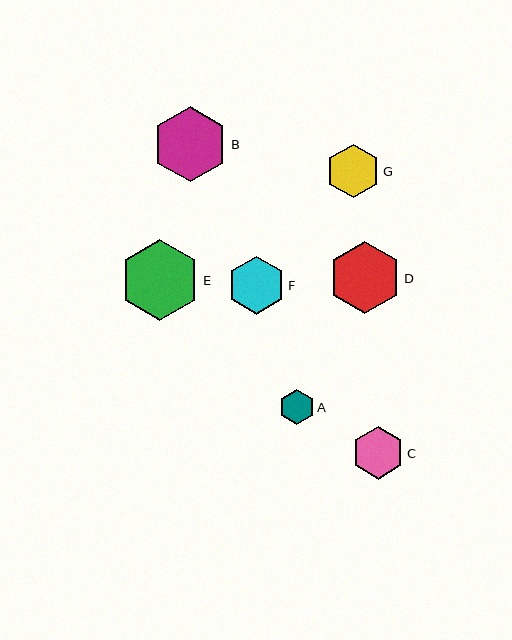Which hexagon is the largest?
Hexagon E is the largest with a size of approximately 81 pixels.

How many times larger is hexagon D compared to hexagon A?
Hexagon D is approximately 2.0 times the size of hexagon A.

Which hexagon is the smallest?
Hexagon A is the smallest with a size of approximately 35 pixels.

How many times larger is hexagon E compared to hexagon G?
Hexagon E is approximately 1.5 times the size of hexagon G.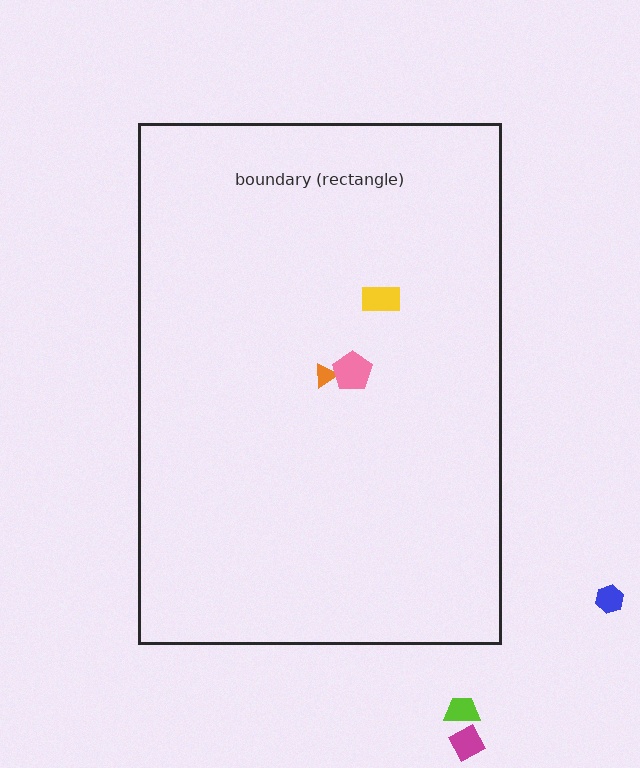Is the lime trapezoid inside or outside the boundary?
Outside.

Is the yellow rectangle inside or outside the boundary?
Inside.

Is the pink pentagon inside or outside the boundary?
Inside.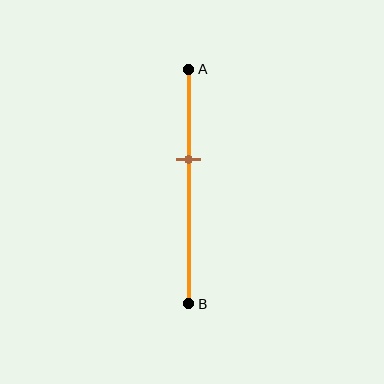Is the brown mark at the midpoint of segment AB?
No, the mark is at about 40% from A, not at the 50% midpoint.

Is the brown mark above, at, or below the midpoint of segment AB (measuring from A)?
The brown mark is above the midpoint of segment AB.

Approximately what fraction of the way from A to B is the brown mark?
The brown mark is approximately 40% of the way from A to B.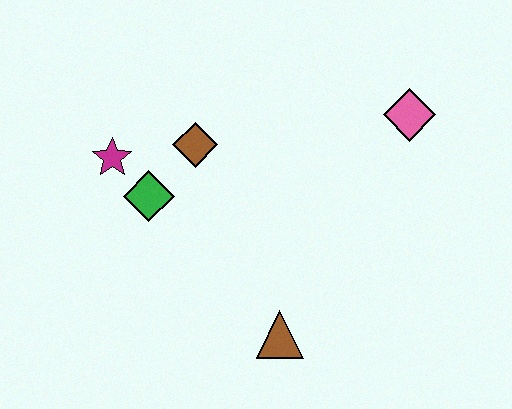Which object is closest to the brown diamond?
The green diamond is closest to the brown diamond.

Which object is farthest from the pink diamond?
The magenta star is farthest from the pink diamond.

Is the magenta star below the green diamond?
No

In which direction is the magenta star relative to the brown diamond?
The magenta star is to the left of the brown diamond.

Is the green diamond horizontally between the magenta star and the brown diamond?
Yes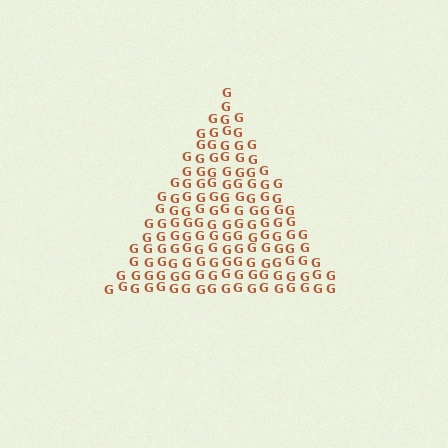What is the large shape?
The large shape is a triangle.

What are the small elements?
The small elements are letter G's.